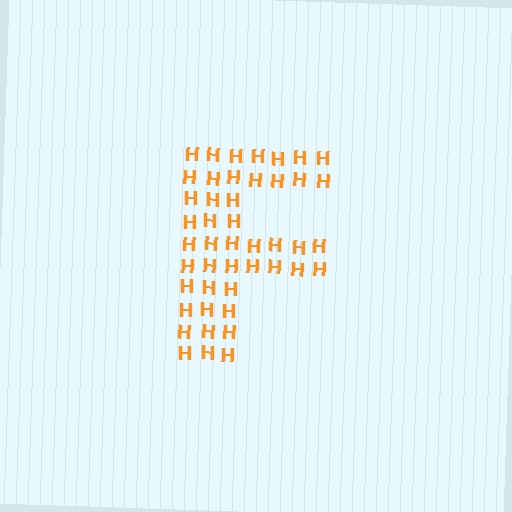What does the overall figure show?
The overall figure shows the letter F.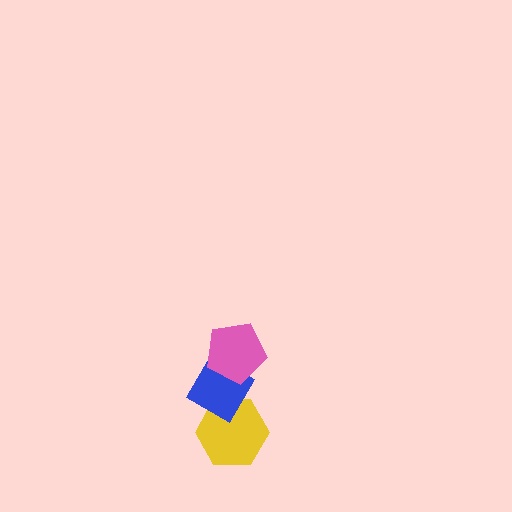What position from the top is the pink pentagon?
The pink pentagon is 1st from the top.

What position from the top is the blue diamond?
The blue diamond is 2nd from the top.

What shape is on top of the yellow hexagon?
The blue diamond is on top of the yellow hexagon.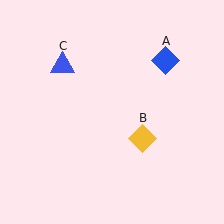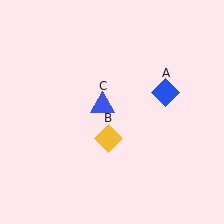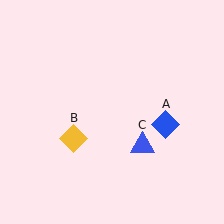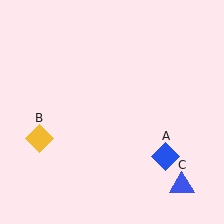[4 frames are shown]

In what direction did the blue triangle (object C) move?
The blue triangle (object C) moved down and to the right.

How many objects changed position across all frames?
3 objects changed position: blue diamond (object A), yellow diamond (object B), blue triangle (object C).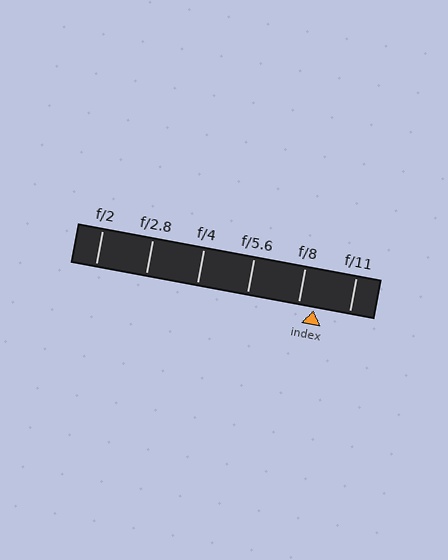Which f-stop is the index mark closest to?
The index mark is closest to f/8.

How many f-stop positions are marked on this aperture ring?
There are 6 f-stop positions marked.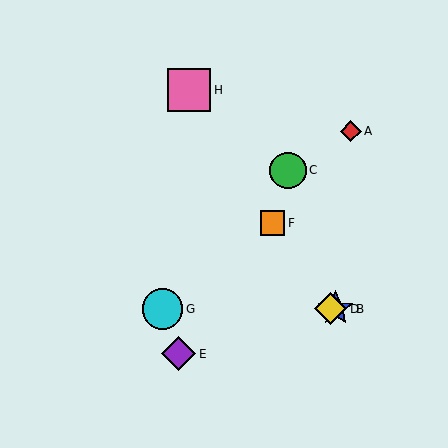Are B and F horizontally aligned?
No, B is at y≈309 and F is at y≈223.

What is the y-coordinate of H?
Object H is at y≈90.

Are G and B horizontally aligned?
Yes, both are at y≈309.